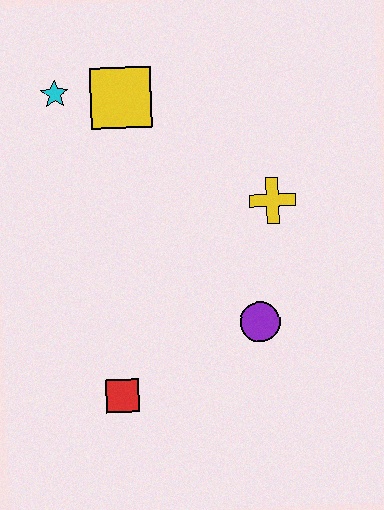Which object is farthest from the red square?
The cyan star is farthest from the red square.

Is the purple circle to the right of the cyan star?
Yes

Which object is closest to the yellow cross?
The purple circle is closest to the yellow cross.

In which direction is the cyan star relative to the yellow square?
The cyan star is to the left of the yellow square.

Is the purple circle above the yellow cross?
No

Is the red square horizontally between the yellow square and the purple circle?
No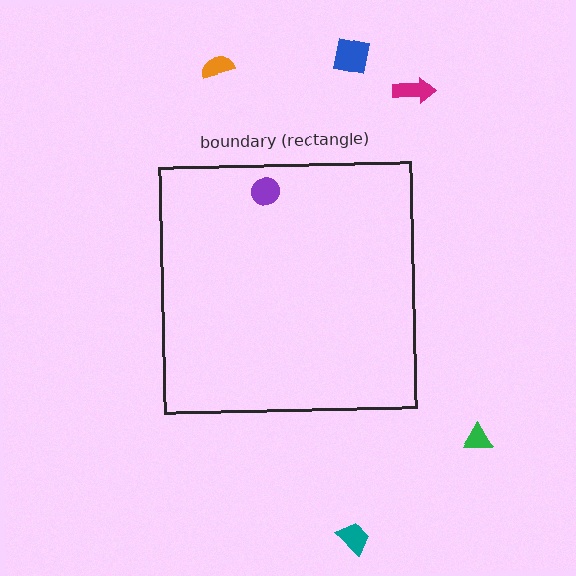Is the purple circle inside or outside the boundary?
Inside.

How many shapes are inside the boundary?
1 inside, 5 outside.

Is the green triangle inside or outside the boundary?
Outside.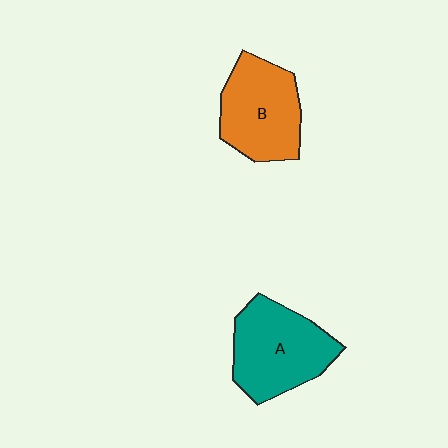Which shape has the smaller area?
Shape B (orange).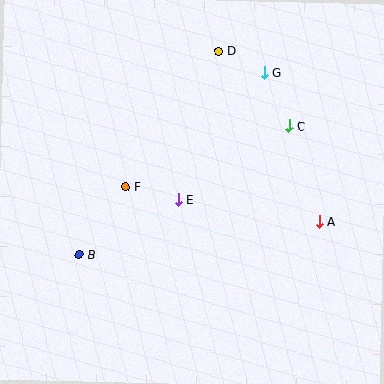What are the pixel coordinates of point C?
Point C is at (289, 126).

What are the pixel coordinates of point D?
Point D is at (219, 51).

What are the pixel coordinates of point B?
Point B is at (79, 255).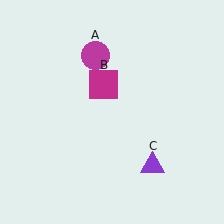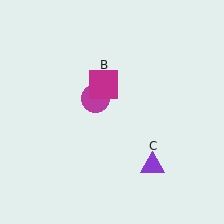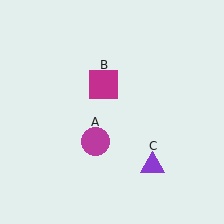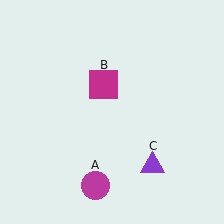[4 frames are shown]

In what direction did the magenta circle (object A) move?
The magenta circle (object A) moved down.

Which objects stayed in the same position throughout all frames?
Magenta square (object B) and purple triangle (object C) remained stationary.